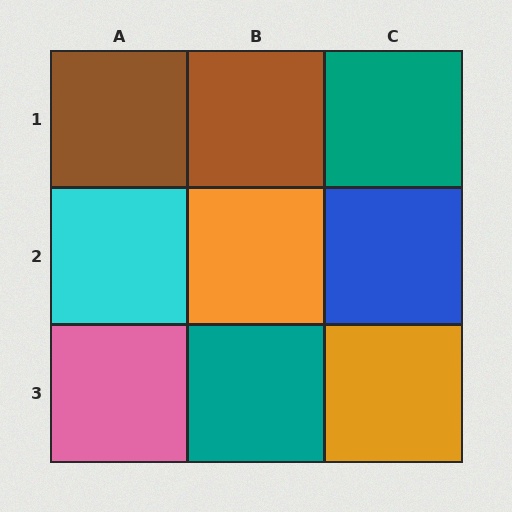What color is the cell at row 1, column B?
Brown.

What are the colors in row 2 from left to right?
Cyan, orange, blue.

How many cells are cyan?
1 cell is cyan.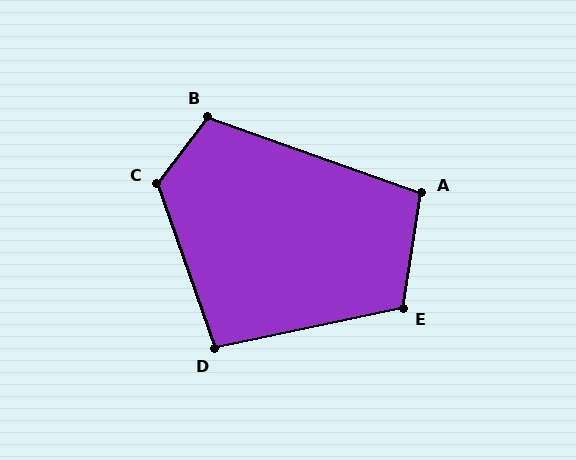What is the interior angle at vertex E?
Approximately 111 degrees (obtuse).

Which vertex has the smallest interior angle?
D, at approximately 97 degrees.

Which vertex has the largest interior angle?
C, at approximately 124 degrees.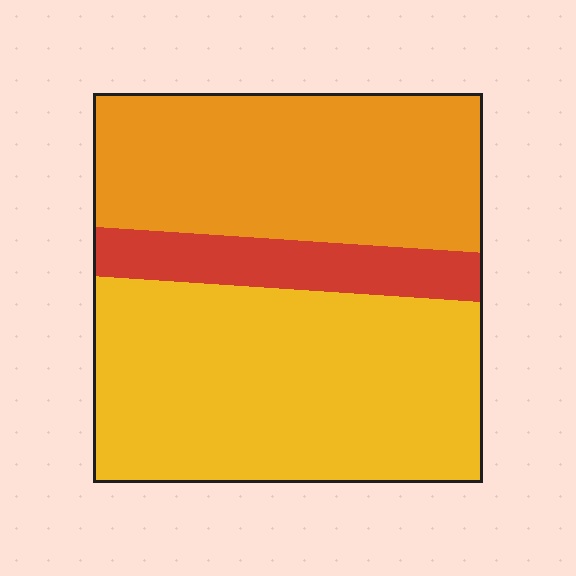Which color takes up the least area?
Red, at roughly 15%.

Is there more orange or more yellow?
Yellow.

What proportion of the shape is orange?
Orange covers 38% of the shape.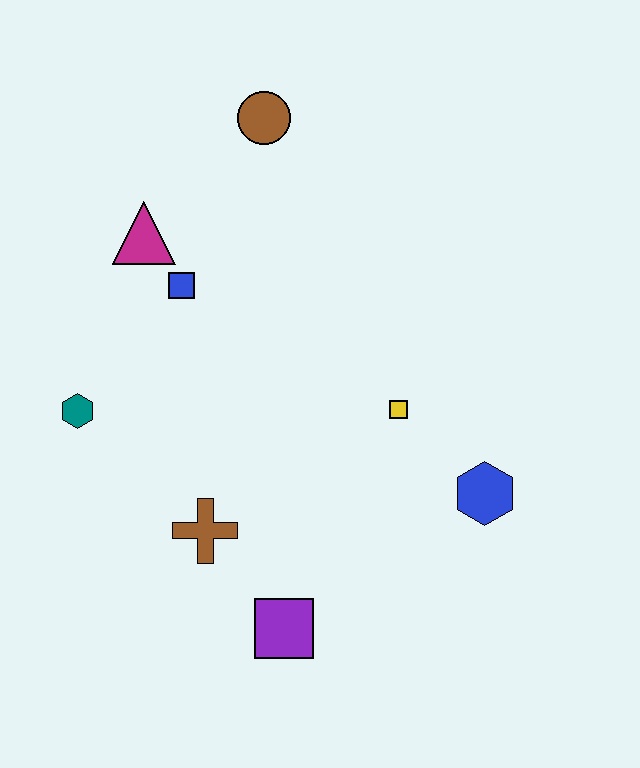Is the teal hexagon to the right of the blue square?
No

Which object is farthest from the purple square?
The brown circle is farthest from the purple square.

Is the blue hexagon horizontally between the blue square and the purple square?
No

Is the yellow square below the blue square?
Yes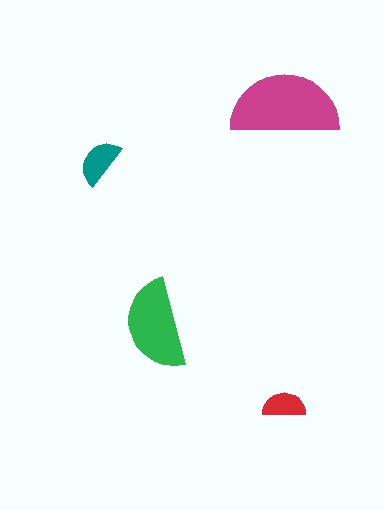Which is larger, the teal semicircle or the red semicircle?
The teal one.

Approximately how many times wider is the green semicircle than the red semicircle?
About 2 times wider.